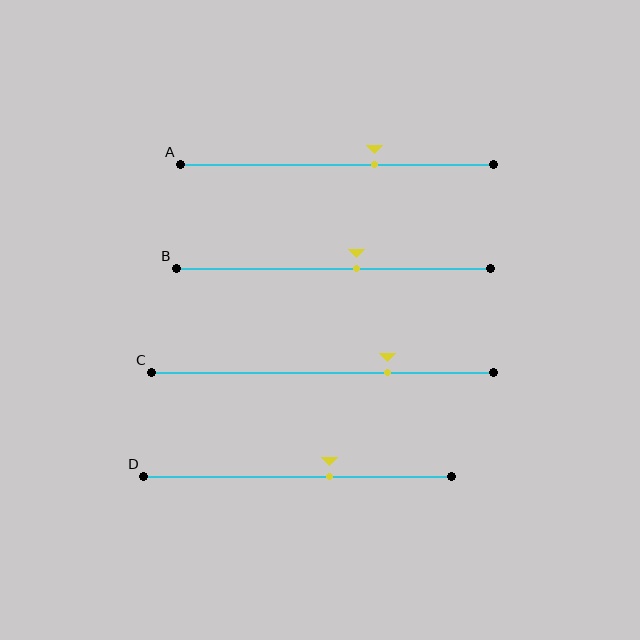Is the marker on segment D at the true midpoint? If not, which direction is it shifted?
No, the marker on segment D is shifted to the right by about 10% of the segment length.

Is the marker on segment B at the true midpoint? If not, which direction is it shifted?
No, the marker on segment B is shifted to the right by about 7% of the segment length.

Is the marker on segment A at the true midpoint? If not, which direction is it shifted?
No, the marker on segment A is shifted to the right by about 12% of the segment length.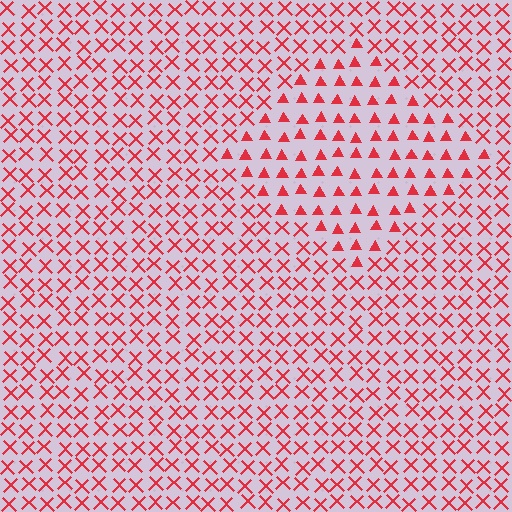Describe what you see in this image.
The image is filled with small red elements arranged in a uniform grid. A diamond-shaped region contains triangles, while the surrounding area contains X marks. The boundary is defined purely by the change in element shape.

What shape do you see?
I see a diamond.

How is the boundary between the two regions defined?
The boundary is defined by a change in element shape: triangles inside vs. X marks outside. All elements share the same color and spacing.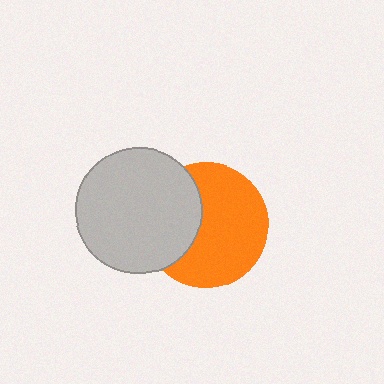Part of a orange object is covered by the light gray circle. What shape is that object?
It is a circle.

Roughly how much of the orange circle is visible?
Most of it is visible (roughly 65%).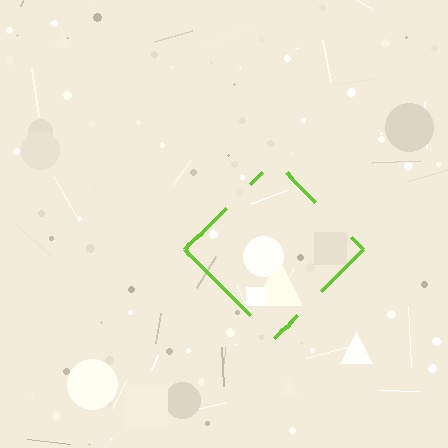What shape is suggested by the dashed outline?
The dashed outline suggests a diamond.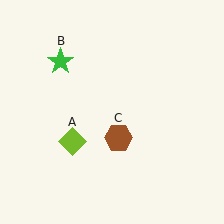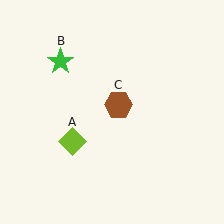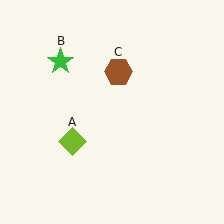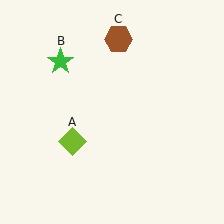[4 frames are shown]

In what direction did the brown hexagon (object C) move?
The brown hexagon (object C) moved up.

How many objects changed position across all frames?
1 object changed position: brown hexagon (object C).